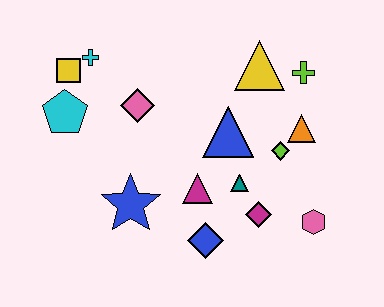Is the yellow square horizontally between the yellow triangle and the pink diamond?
No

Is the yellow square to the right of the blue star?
No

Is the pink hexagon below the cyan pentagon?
Yes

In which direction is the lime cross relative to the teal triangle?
The lime cross is above the teal triangle.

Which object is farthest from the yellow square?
The pink hexagon is farthest from the yellow square.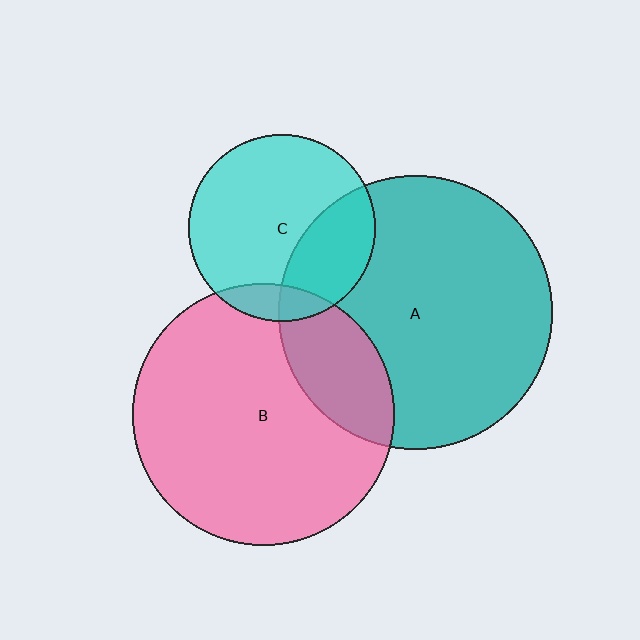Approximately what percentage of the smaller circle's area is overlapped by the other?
Approximately 10%.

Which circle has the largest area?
Circle A (teal).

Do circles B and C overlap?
Yes.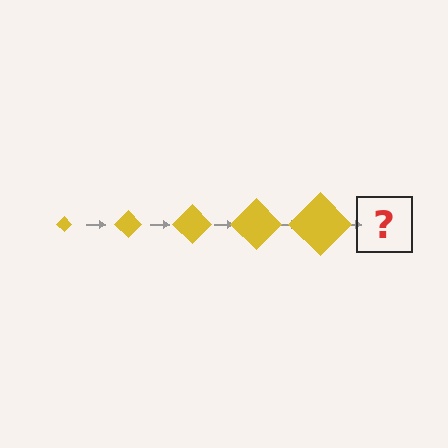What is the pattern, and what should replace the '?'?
The pattern is that the diamond gets progressively larger each step. The '?' should be a yellow diamond, larger than the previous one.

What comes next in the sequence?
The next element should be a yellow diamond, larger than the previous one.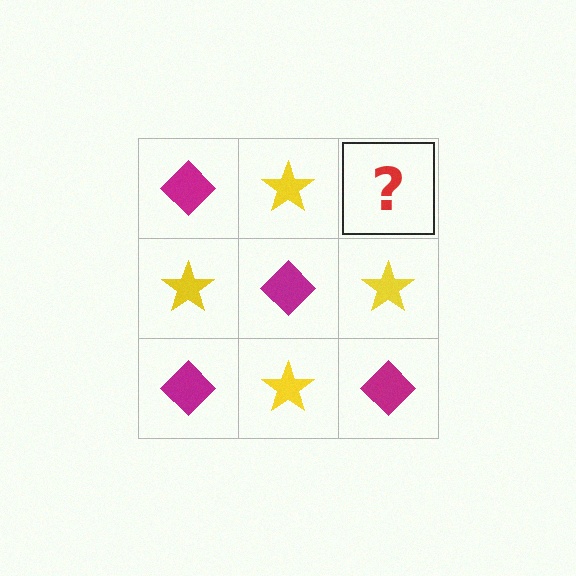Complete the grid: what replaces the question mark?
The question mark should be replaced with a magenta diamond.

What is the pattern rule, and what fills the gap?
The rule is that it alternates magenta diamond and yellow star in a checkerboard pattern. The gap should be filled with a magenta diamond.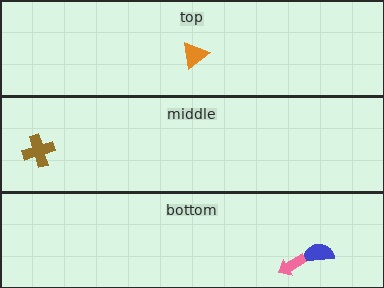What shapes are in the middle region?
The brown cross.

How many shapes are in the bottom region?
2.